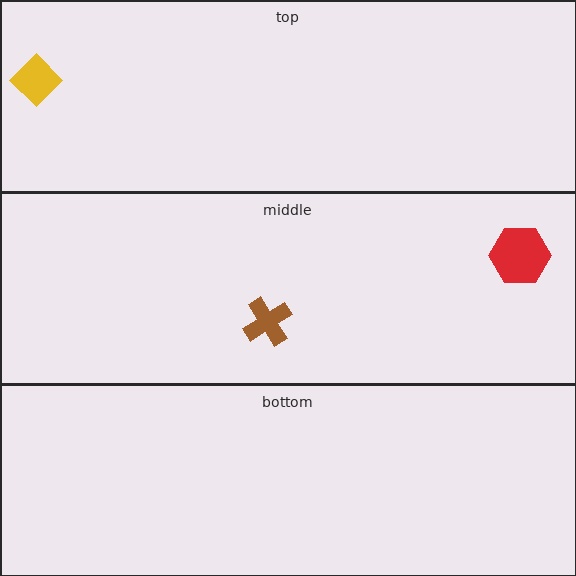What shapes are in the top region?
The yellow diamond.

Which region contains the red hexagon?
The middle region.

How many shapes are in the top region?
1.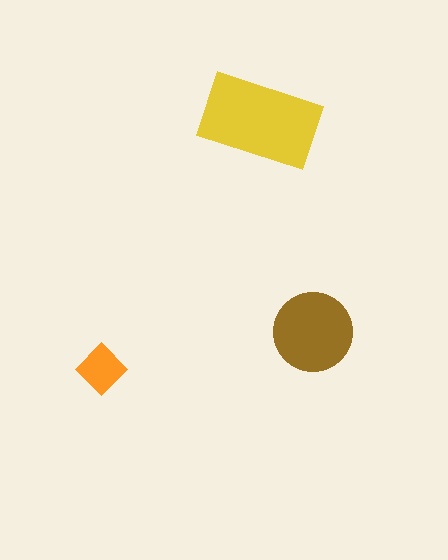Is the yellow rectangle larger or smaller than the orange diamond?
Larger.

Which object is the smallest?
The orange diamond.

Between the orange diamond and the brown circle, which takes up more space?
The brown circle.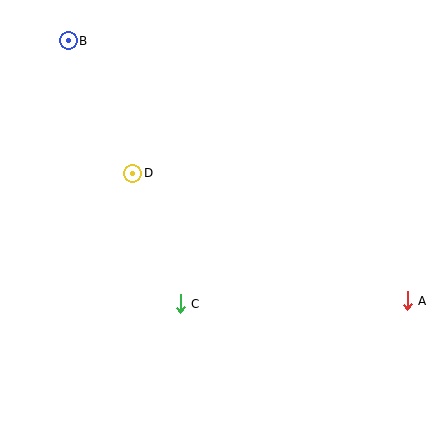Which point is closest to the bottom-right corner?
Point A is closest to the bottom-right corner.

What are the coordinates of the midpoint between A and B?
The midpoint between A and B is at (238, 171).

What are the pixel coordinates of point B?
Point B is at (68, 41).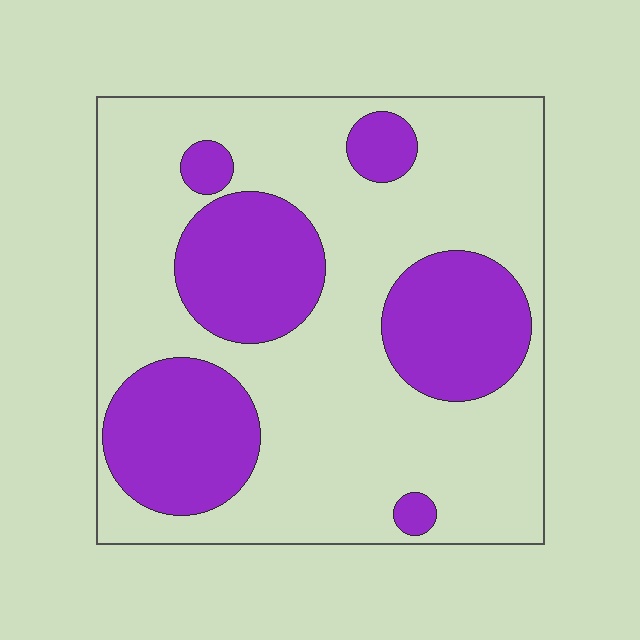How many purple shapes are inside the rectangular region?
6.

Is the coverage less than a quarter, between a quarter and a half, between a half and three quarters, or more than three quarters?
Between a quarter and a half.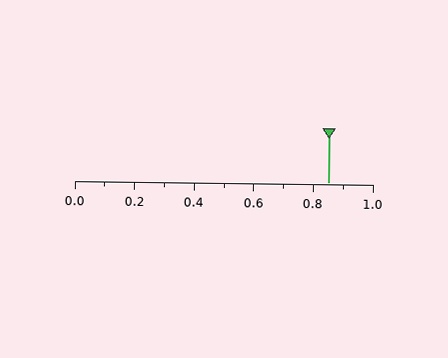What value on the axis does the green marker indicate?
The marker indicates approximately 0.85.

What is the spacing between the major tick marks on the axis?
The major ticks are spaced 0.2 apart.